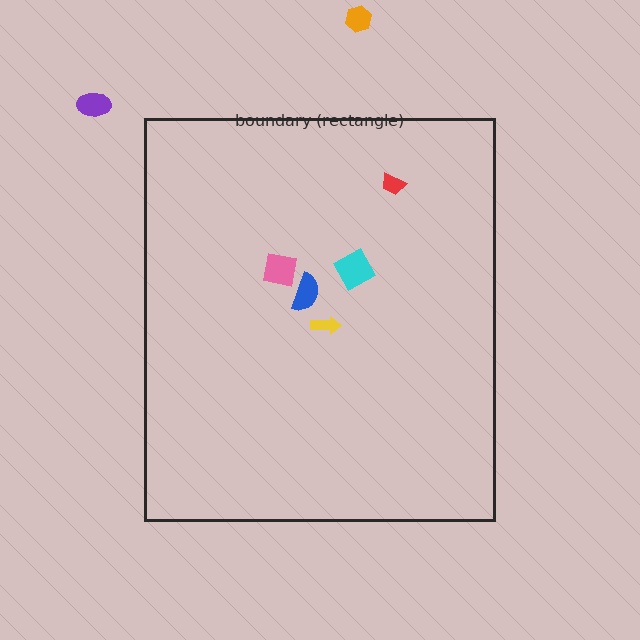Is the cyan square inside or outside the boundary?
Inside.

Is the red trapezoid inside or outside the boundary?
Inside.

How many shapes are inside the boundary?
5 inside, 2 outside.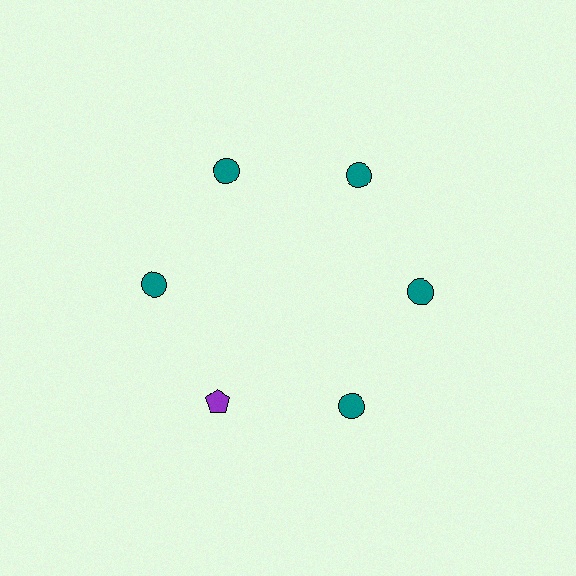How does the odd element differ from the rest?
It differs in both color (purple instead of teal) and shape (pentagon instead of circle).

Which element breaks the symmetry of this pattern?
The purple pentagon at roughly the 7 o'clock position breaks the symmetry. All other shapes are teal circles.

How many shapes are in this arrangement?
There are 6 shapes arranged in a ring pattern.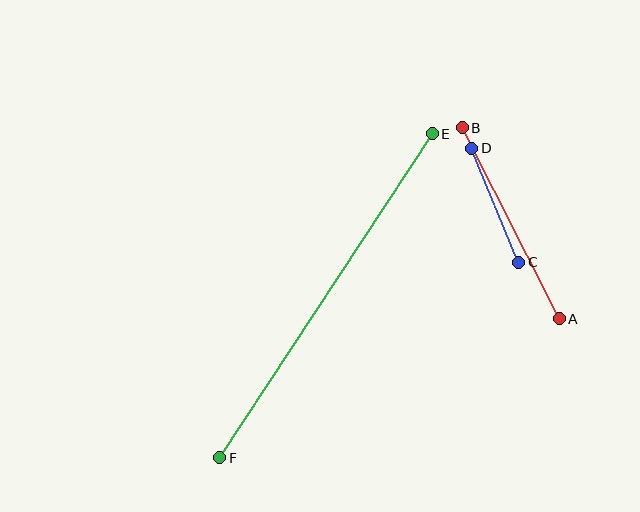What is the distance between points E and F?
The distance is approximately 387 pixels.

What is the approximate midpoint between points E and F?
The midpoint is at approximately (326, 296) pixels.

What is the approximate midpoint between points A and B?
The midpoint is at approximately (511, 223) pixels.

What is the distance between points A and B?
The distance is approximately 214 pixels.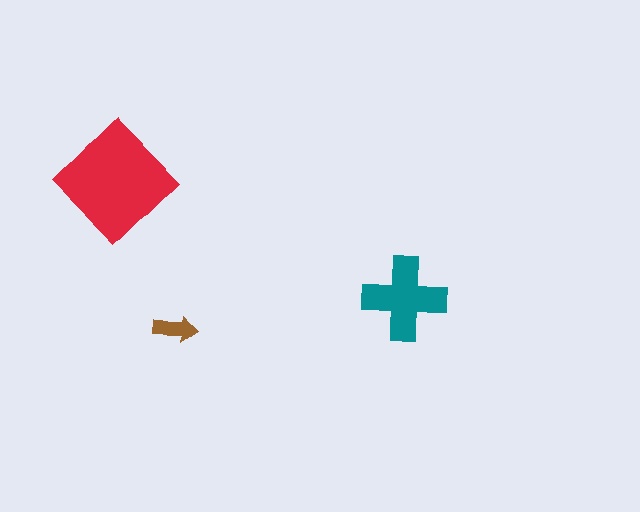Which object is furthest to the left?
The red diamond is leftmost.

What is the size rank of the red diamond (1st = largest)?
1st.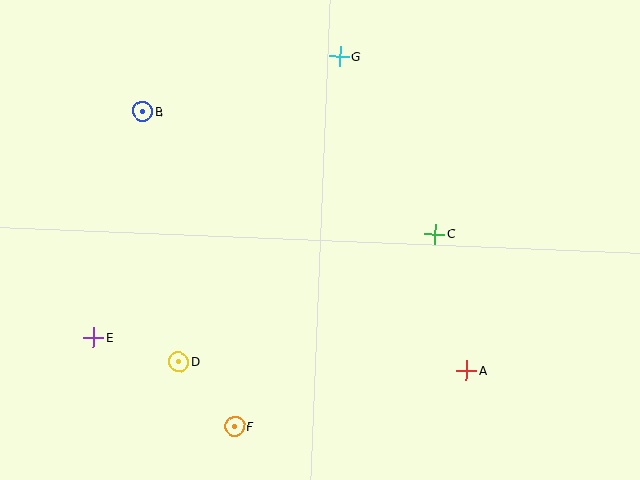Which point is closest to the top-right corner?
Point G is closest to the top-right corner.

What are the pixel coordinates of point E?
Point E is at (94, 337).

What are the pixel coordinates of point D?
Point D is at (179, 362).